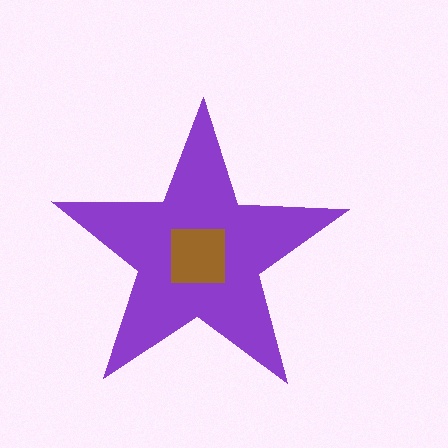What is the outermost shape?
The purple star.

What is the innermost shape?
The brown square.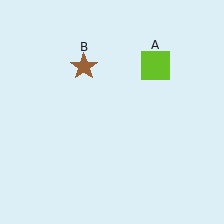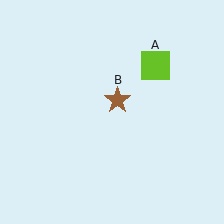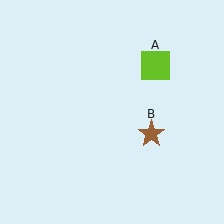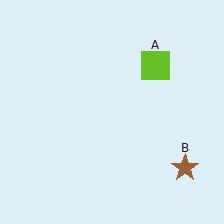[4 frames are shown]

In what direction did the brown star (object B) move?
The brown star (object B) moved down and to the right.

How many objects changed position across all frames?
1 object changed position: brown star (object B).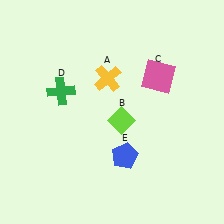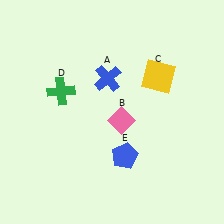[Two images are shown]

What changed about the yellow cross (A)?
In Image 1, A is yellow. In Image 2, it changed to blue.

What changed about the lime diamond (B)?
In Image 1, B is lime. In Image 2, it changed to pink.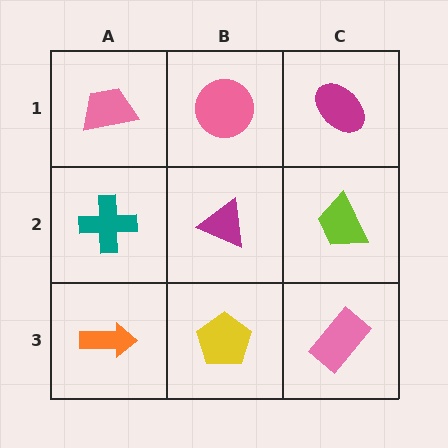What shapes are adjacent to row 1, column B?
A magenta triangle (row 2, column B), a pink trapezoid (row 1, column A), a magenta ellipse (row 1, column C).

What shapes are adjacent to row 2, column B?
A pink circle (row 1, column B), a yellow pentagon (row 3, column B), a teal cross (row 2, column A), a lime trapezoid (row 2, column C).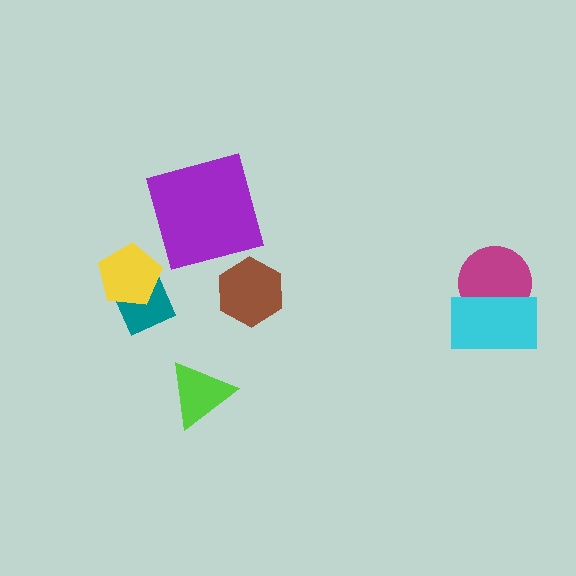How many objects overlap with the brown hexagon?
0 objects overlap with the brown hexagon.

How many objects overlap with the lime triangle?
0 objects overlap with the lime triangle.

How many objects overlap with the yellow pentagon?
1 object overlaps with the yellow pentagon.